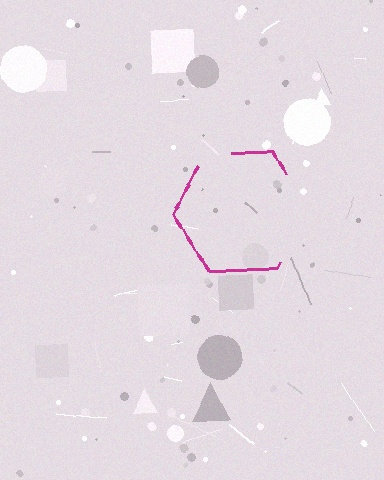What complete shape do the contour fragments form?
The contour fragments form a hexagon.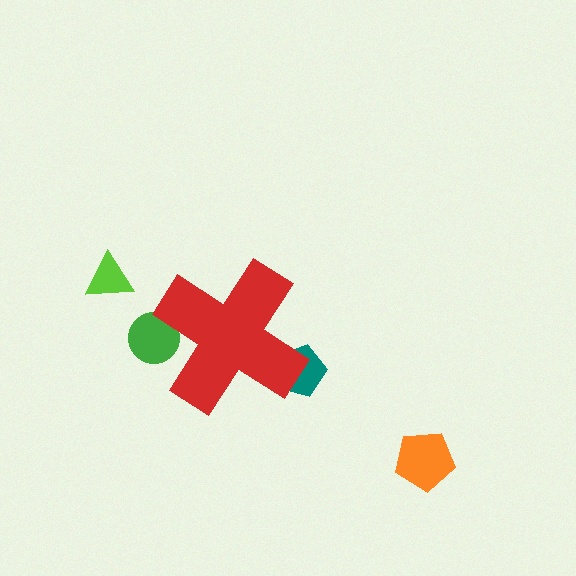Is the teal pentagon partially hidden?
Yes, the teal pentagon is partially hidden behind the red cross.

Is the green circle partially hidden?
Yes, the green circle is partially hidden behind the red cross.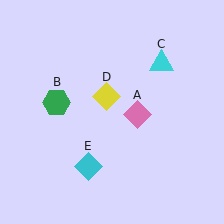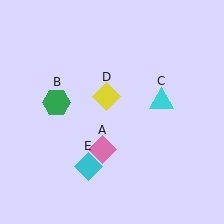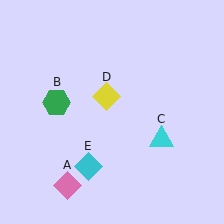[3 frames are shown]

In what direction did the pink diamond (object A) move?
The pink diamond (object A) moved down and to the left.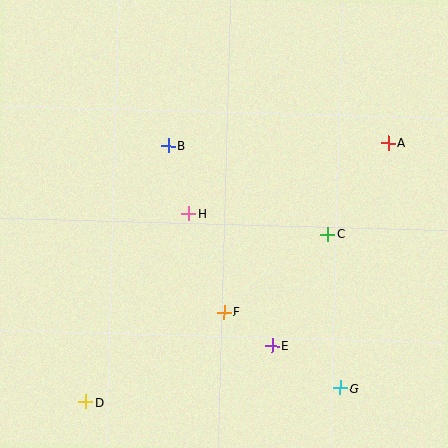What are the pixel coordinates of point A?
Point A is at (389, 143).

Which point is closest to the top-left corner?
Point B is closest to the top-left corner.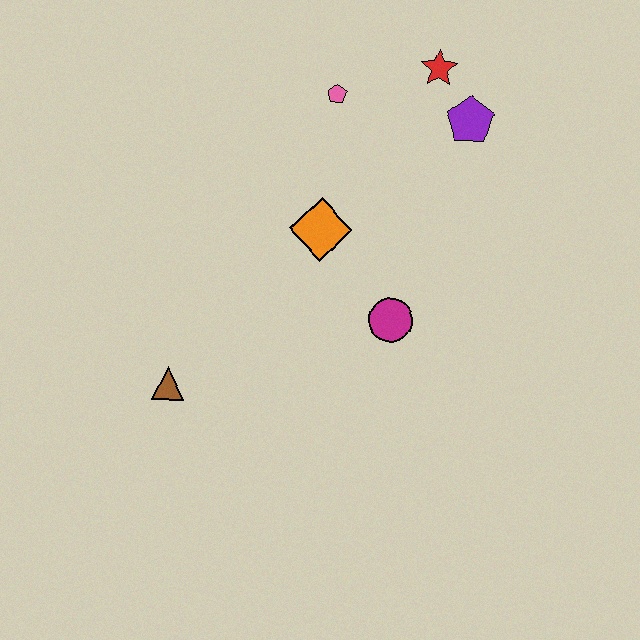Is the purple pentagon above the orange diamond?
Yes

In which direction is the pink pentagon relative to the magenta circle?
The pink pentagon is above the magenta circle.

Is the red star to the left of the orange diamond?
No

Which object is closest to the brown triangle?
The orange diamond is closest to the brown triangle.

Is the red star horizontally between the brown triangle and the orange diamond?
No